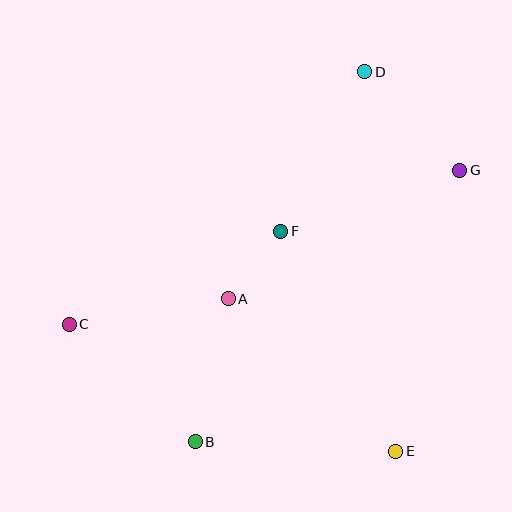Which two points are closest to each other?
Points A and F are closest to each other.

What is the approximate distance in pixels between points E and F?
The distance between E and F is approximately 248 pixels.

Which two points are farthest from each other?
Points C and G are farthest from each other.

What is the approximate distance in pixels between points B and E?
The distance between B and E is approximately 201 pixels.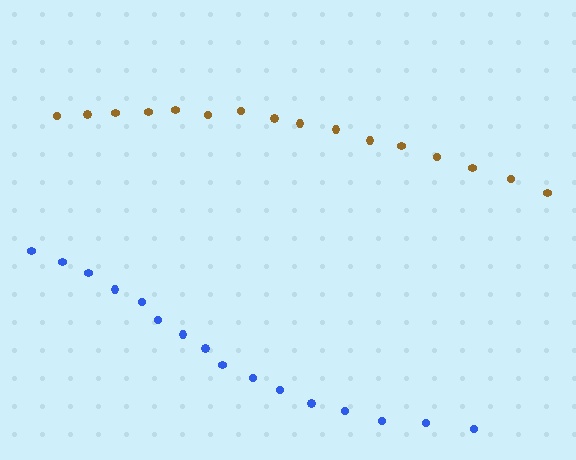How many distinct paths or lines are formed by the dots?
There are 2 distinct paths.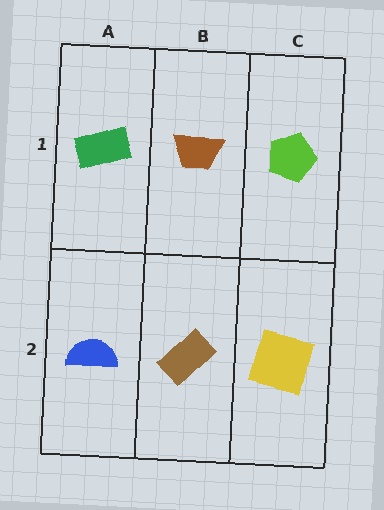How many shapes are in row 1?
3 shapes.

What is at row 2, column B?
A brown rectangle.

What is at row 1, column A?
A green rectangle.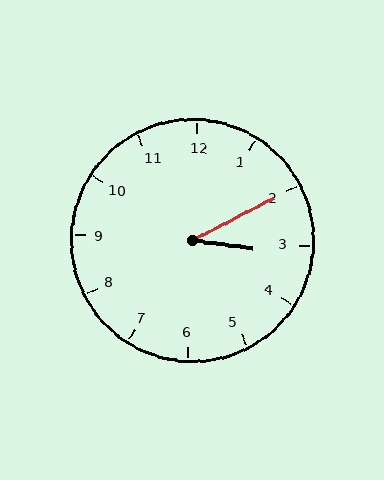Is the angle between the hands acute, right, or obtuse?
It is acute.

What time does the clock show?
3:10.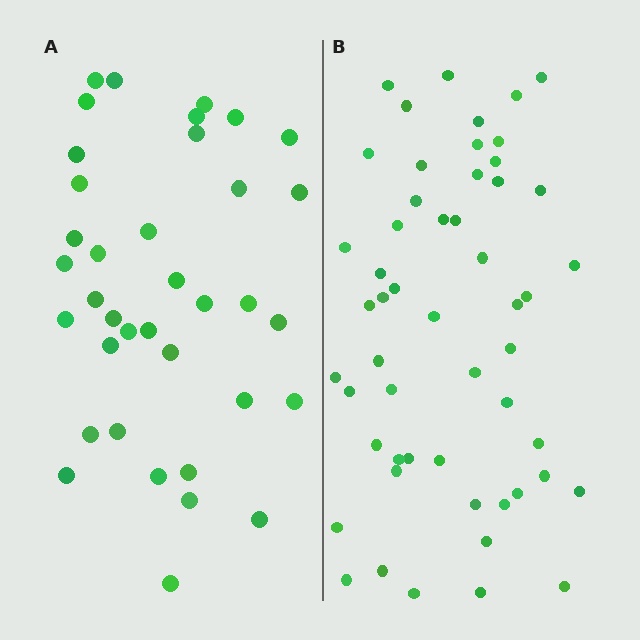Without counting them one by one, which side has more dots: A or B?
Region B (the right region) has more dots.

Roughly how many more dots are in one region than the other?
Region B has approximately 15 more dots than region A.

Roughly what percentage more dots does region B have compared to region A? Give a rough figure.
About 45% more.